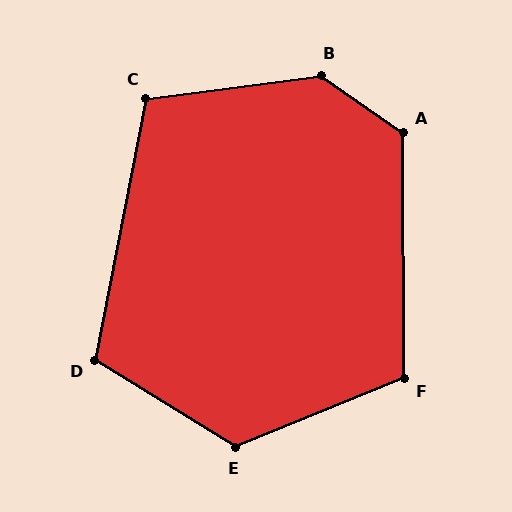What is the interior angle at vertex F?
Approximately 112 degrees (obtuse).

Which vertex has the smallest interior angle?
C, at approximately 109 degrees.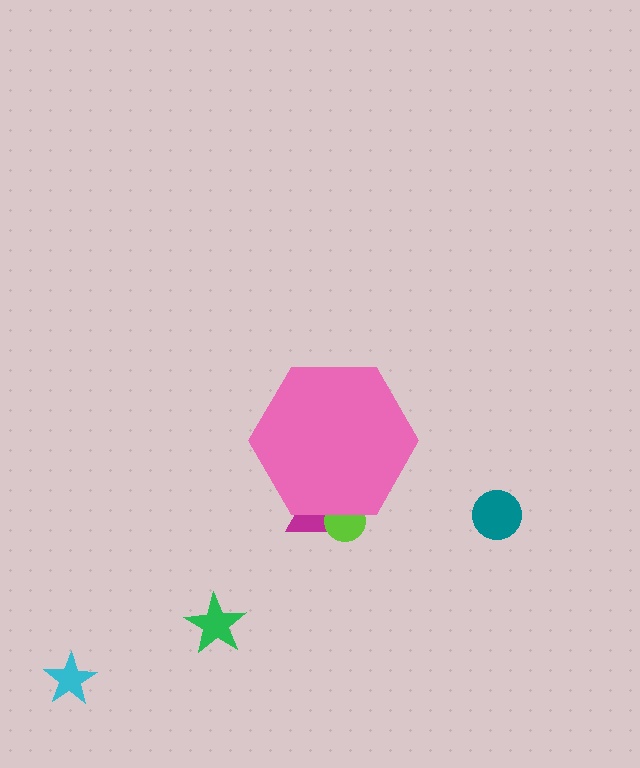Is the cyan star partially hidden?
No, the cyan star is fully visible.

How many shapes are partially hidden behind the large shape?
2 shapes are partially hidden.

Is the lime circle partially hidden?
Yes, the lime circle is partially hidden behind the pink hexagon.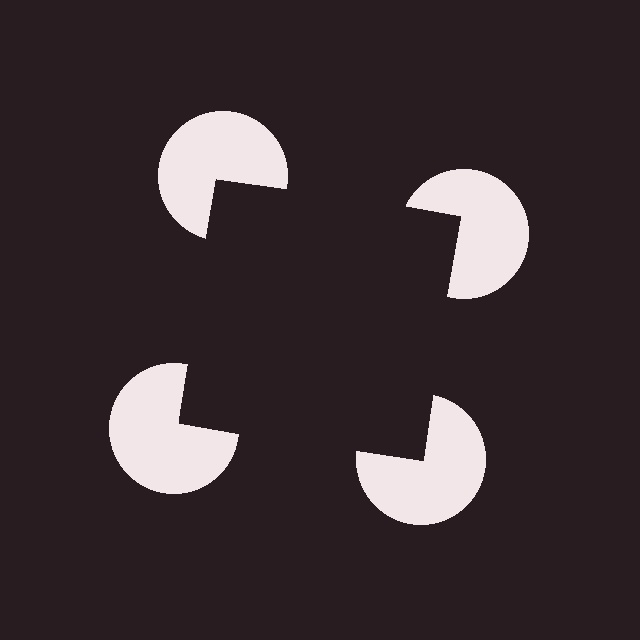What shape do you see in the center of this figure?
An illusory square — its edges are inferred from the aligned wedge cuts in the pac-man discs, not physically drawn.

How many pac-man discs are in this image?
There are 4 — one at each vertex of the illusory square.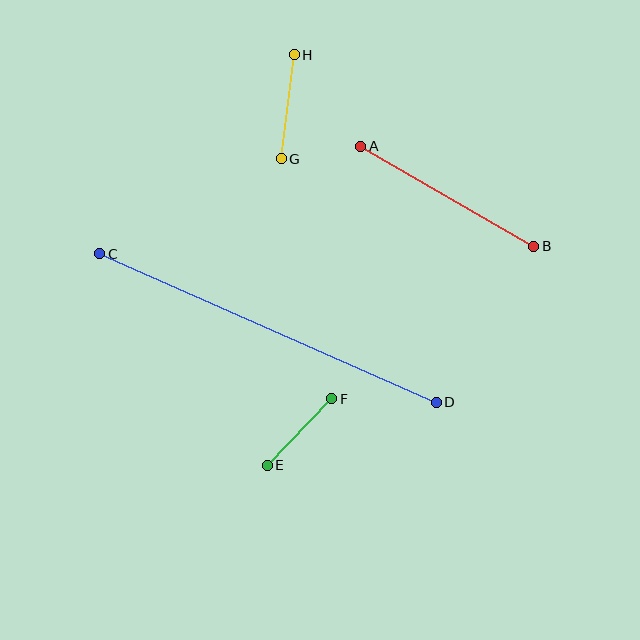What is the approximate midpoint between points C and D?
The midpoint is at approximately (268, 328) pixels.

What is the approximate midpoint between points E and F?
The midpoint is at approximately (300, 432) pixels.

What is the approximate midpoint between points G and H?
The midpoint is at approximately (288, 107) pixels.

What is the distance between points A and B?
The distance is approximately 200 pixels.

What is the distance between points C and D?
The distance is approximately 367 pixels.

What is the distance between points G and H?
The distance is approximately 105 pixels.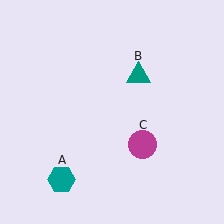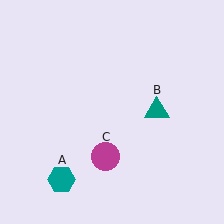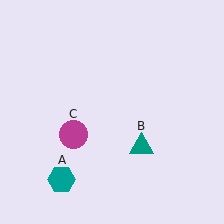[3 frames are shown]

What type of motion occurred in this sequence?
The teal triangle (object B), magenta circle (object C) rotated clockwise around the center of the scene.